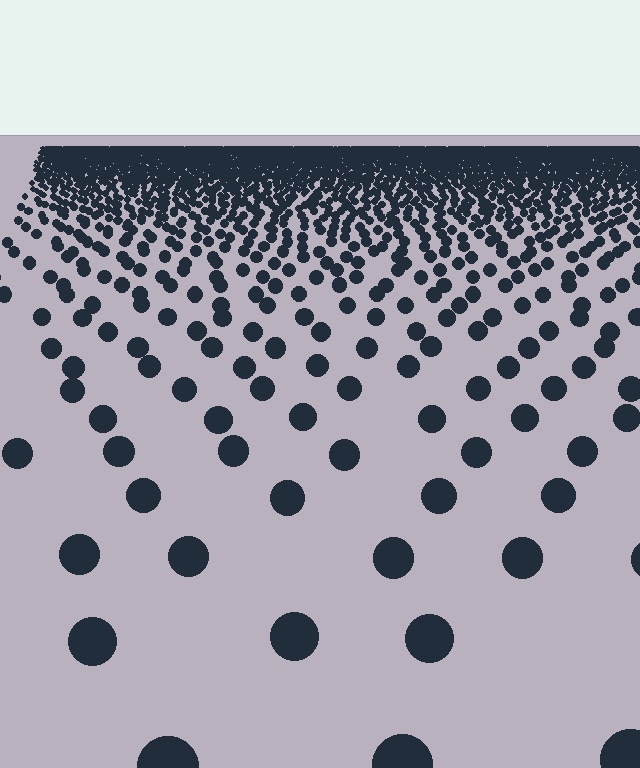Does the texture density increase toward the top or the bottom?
Density increases toward the top.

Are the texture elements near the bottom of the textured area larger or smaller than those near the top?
Larger. Near the bottom, elements are closer to the viewer and appear at a bigger on-screen size.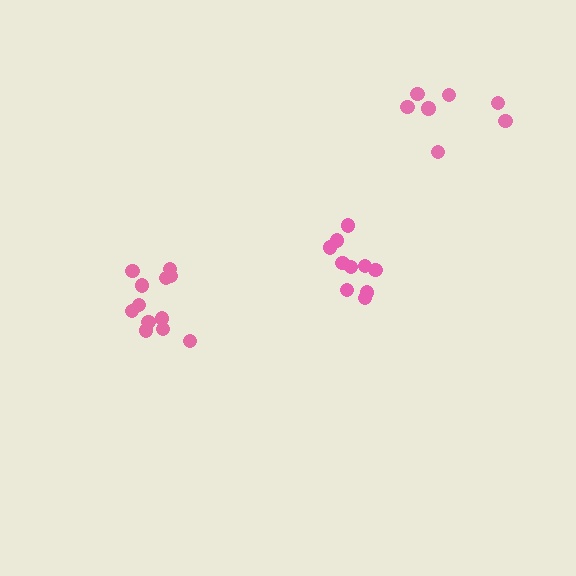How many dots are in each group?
Group 1: 7 dots, Group 2: 12 dots, Group 3: 10 dots (29 total).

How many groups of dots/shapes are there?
There are 3 groups.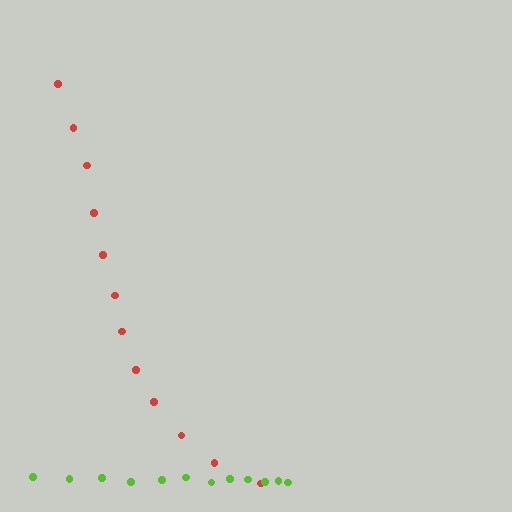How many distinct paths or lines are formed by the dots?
There are 2 distinct paths.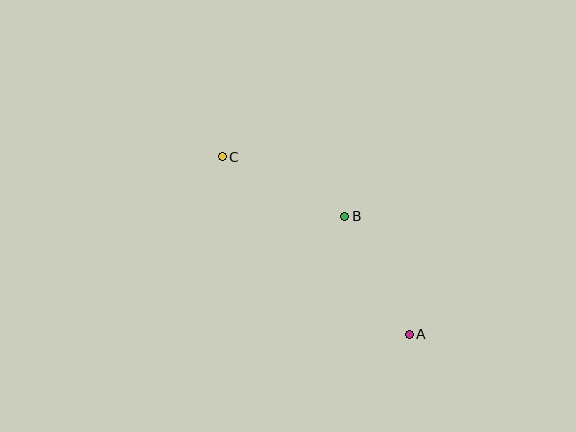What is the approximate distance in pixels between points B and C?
The distance between B and C is approximately 136 pixels.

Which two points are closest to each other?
Points A and B are closest to each other.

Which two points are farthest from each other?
Points A and C are farthest from each other.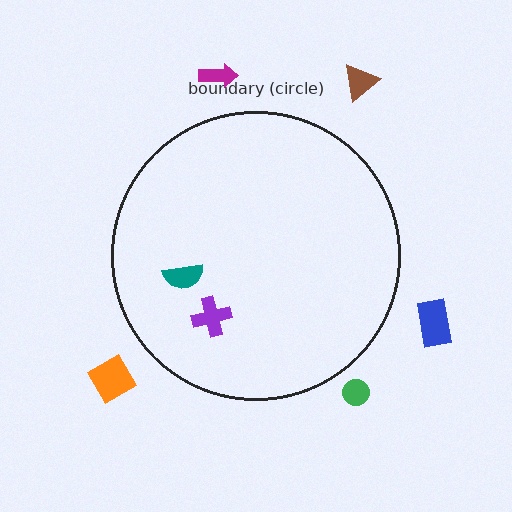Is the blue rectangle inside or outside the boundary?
Outside.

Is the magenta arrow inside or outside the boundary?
Outside.